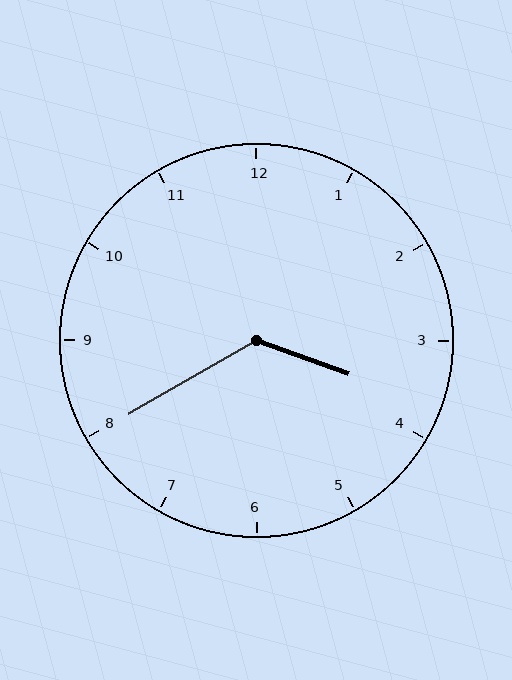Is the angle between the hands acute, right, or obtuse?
It is obtuse.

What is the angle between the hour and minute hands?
Approximately 130 degrees.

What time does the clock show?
3:40.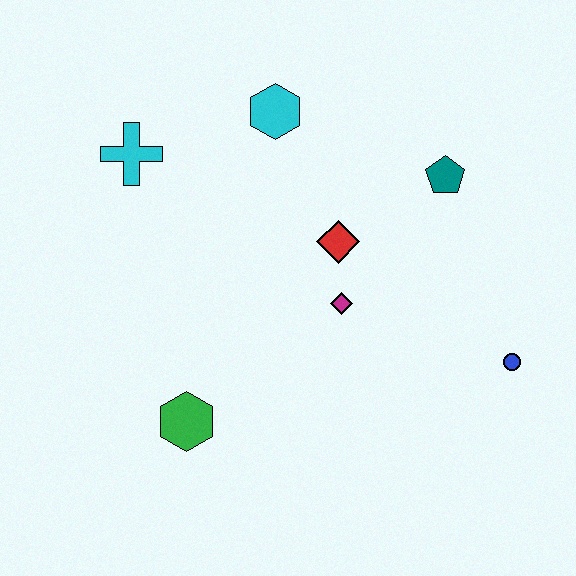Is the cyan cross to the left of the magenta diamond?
Yes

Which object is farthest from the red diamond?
The green hexagon is farthest from the red diamond.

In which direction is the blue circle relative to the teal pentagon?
The blue circle is below the teal pentagon.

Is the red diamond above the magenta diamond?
Yes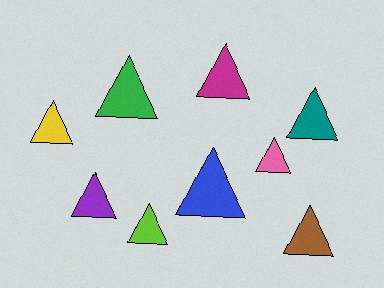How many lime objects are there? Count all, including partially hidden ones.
There is 1 lime object.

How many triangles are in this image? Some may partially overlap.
There are 9 triangles.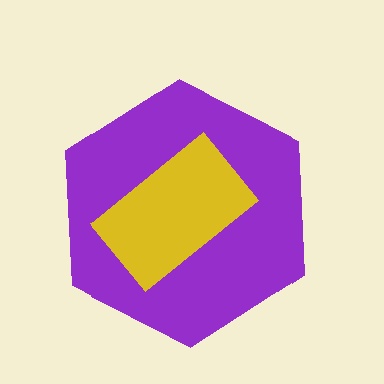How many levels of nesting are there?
2.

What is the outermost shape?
The purple hexagon.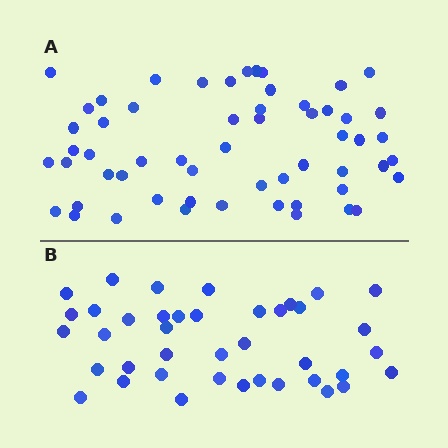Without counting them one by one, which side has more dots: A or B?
Region A (the top region) has more dots.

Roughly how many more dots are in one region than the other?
Region A has approximately 15 more dots than region B.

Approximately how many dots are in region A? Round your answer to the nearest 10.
About 60 dots. (The exact count is 57, which rounds to 60.)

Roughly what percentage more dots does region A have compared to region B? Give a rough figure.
About 40% more.